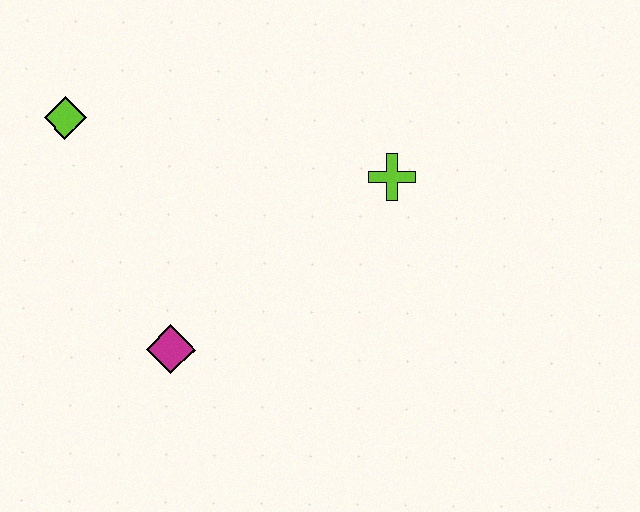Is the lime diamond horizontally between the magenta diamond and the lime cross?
No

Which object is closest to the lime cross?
The magenta diamond is closest to the lime cross.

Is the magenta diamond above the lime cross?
No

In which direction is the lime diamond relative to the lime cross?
The lime diamond is to the left of the lime cross.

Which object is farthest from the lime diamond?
The lime cross is farthest from the lime diamond.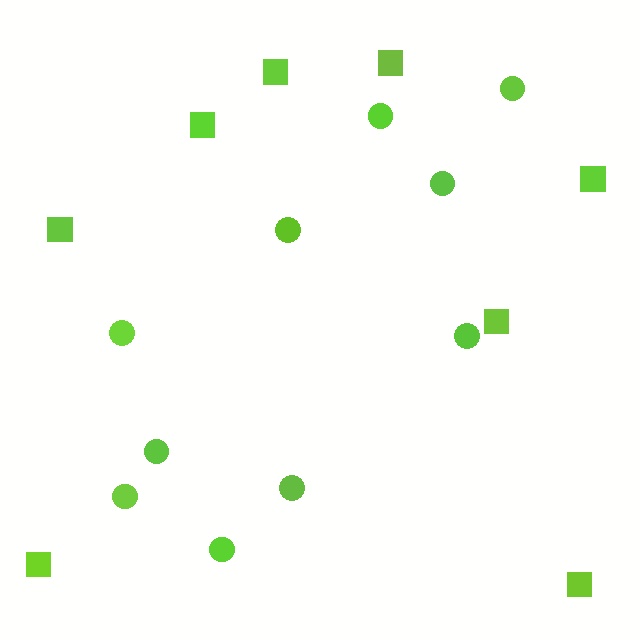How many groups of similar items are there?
There are 2 groups: one group of squares (8) and one group of circles (10).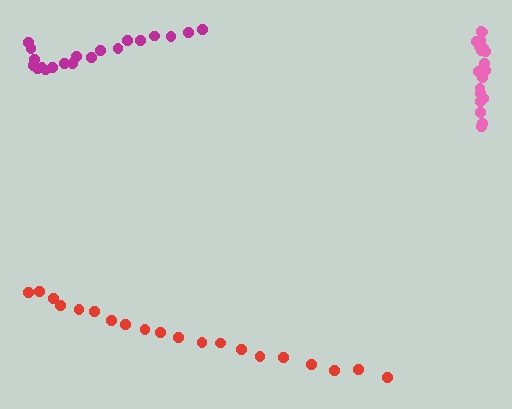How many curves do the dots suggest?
There are 3 distinct paths.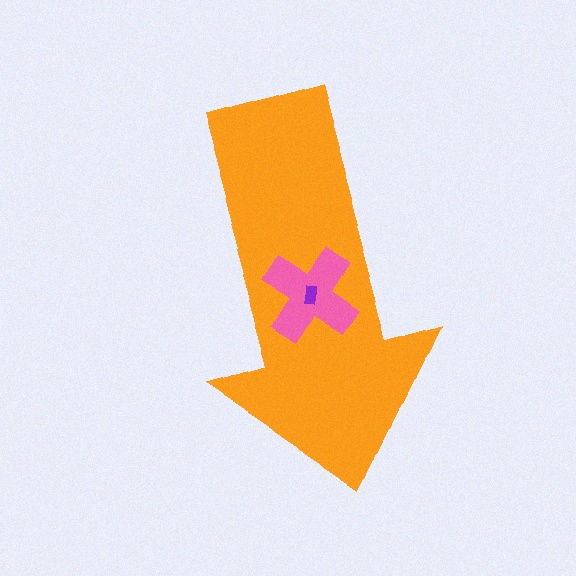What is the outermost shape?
The orange arrow.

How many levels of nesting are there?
3.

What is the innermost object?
The purple rectangle.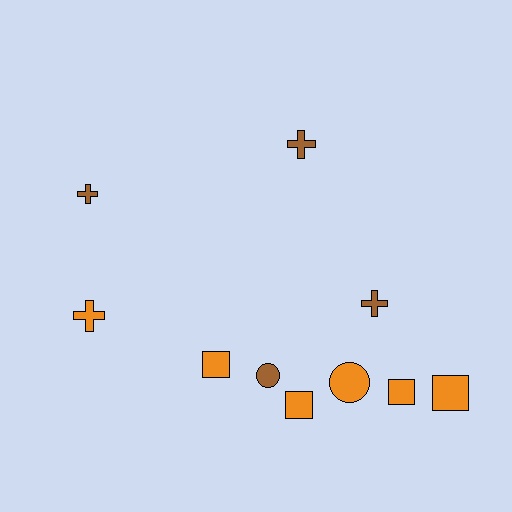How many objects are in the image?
There are 10 objects.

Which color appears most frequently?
Orange, with 6 objects.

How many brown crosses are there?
There are 3 brown crosses.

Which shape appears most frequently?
Cross, with 4 objects.